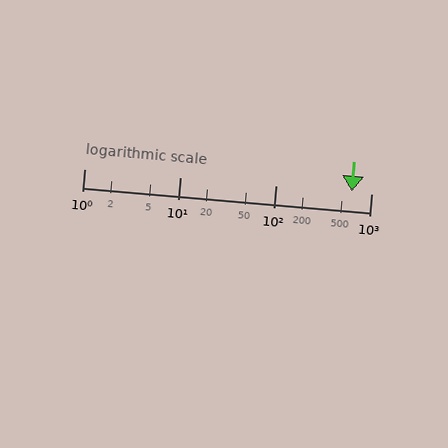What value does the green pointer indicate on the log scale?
The pointer indicates approximately 630.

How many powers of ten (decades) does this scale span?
The scale spans 3 decades, from 1 to 1000.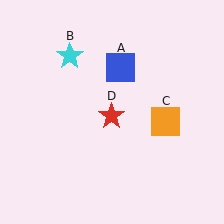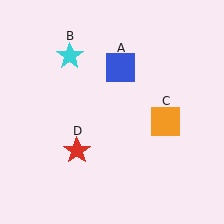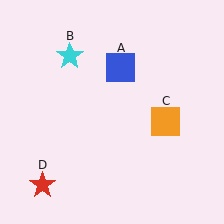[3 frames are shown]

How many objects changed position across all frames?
1 object changed position: red star (object D).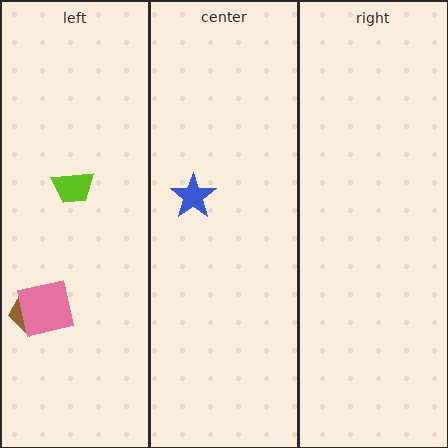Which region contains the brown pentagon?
The left region.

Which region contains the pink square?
The left region.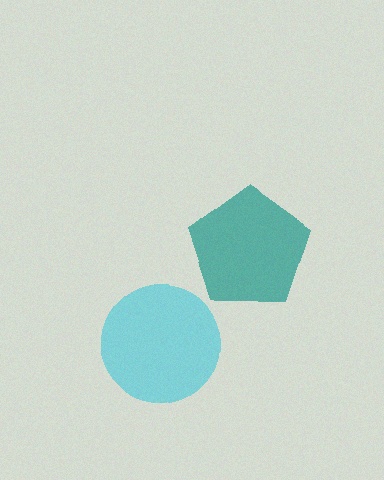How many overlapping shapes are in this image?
There are 2 overlapping shapes in the image.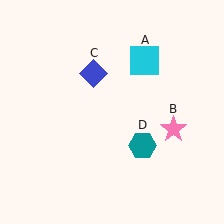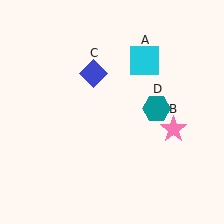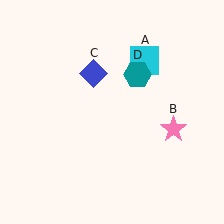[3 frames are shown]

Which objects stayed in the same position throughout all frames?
Cyan square (object A) and pink star (object B) and blue diamond (object C) remained stationary.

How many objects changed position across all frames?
1 object changed position: teal hexagon (object D).